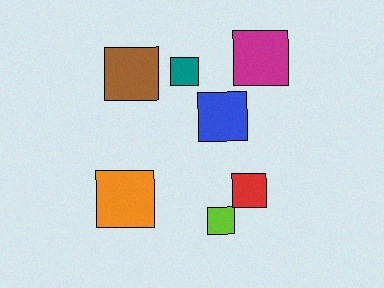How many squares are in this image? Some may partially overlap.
There are 7 squares.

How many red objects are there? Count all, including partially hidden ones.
There is 1 red object.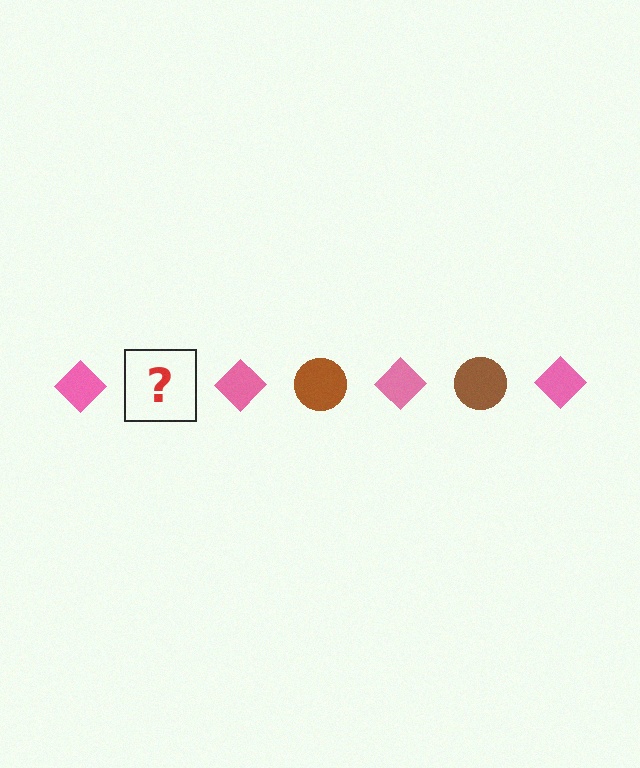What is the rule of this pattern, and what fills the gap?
The rule is that the pattern alternates between pink diamond and brown circle. The gap should be filled with a brown circle.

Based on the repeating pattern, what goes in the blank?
The blank should be a brown circle.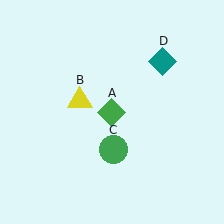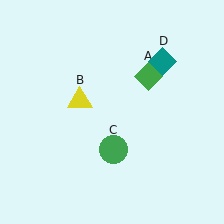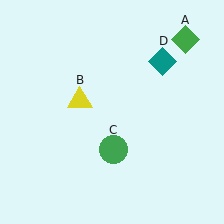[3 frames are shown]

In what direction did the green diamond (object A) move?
The green diamond (object A) moved up and to the right.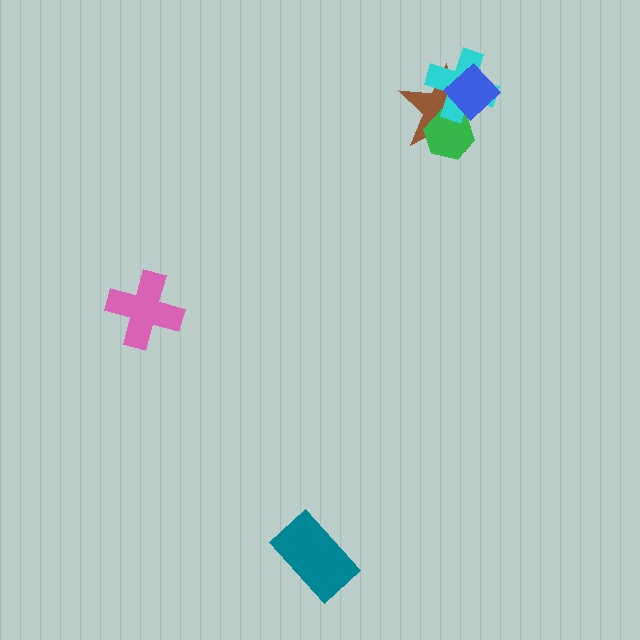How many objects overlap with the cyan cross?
3 objects overlap with the cyan cross.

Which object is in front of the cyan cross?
The blue diamond is in front of the cyan cross.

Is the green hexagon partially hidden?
Yes, it is partially covered by another shape.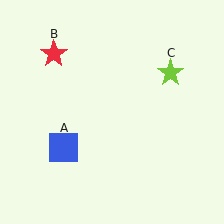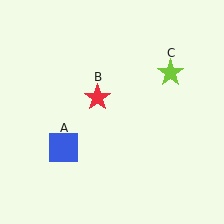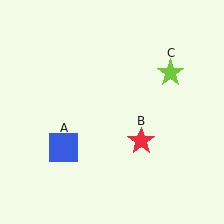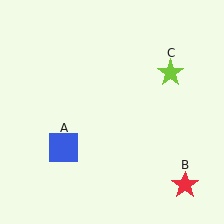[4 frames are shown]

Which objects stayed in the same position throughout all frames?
Blue square (object A) and lime star (object C) remained stationary.